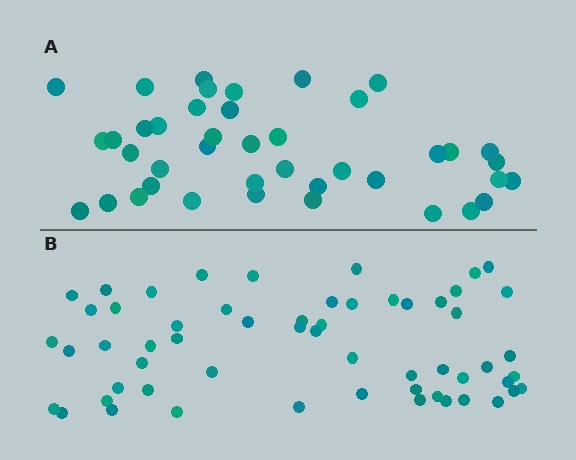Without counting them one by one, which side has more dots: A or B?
Region B (the bottom region) has more dots.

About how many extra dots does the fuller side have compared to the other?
Region B has approximately 15 more dots than region A.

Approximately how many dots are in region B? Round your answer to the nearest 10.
About 60 dots. (The exact count is 57, which rounds to 60.)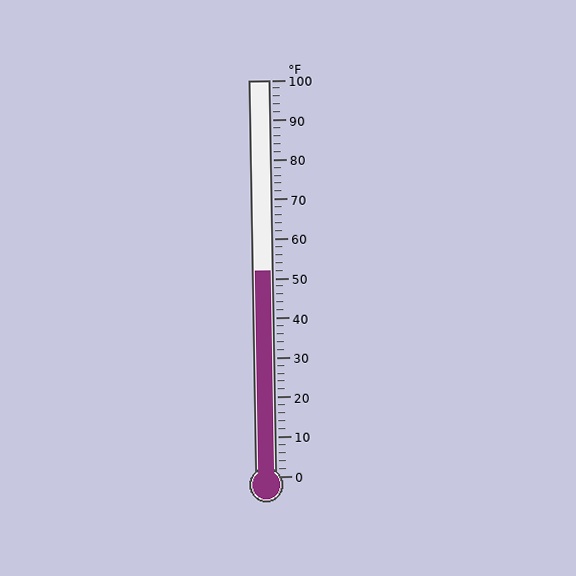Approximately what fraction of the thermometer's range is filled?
The thermometer is filled to approximately 50% of its range.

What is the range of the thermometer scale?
The thermometer scale ranges from 0°F to 100°F.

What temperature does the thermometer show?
The thermometer shows approximately 52°F.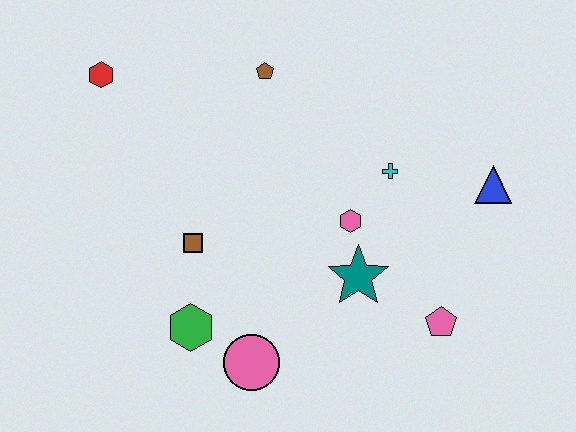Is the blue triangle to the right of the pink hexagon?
Yes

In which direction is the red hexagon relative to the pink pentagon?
The red hexagon is to the left of the pink pentagon.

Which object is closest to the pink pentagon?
The teal star is closest to the pink pentagon.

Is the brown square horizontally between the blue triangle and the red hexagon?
Yes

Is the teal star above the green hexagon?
Yes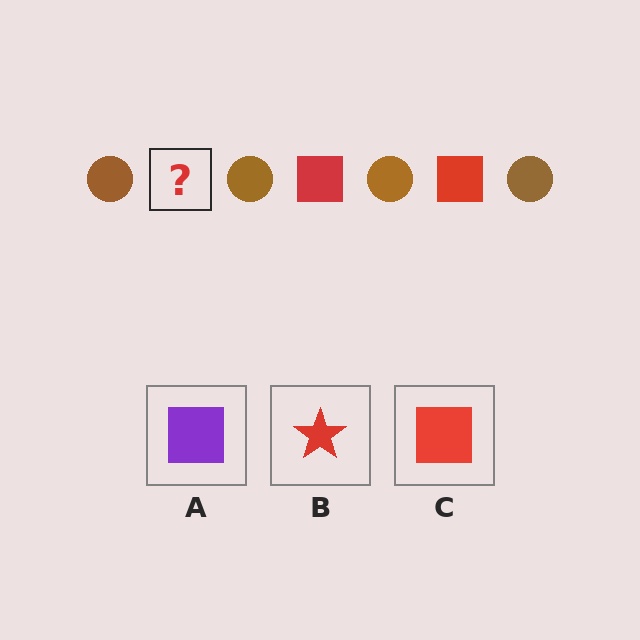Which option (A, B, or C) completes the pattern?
C.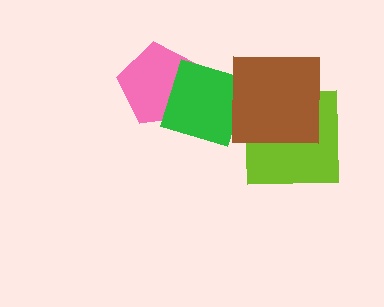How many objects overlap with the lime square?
1 object overlaps with the lime square.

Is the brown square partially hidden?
No, no other shape covers it.